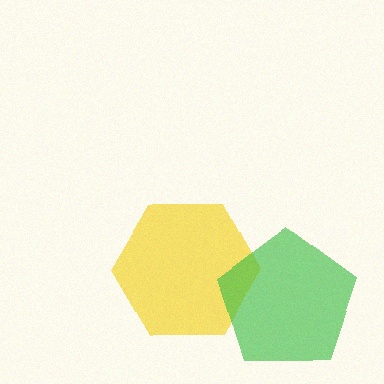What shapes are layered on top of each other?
The layered shapes are: a yellow hexagon, a green pentagon.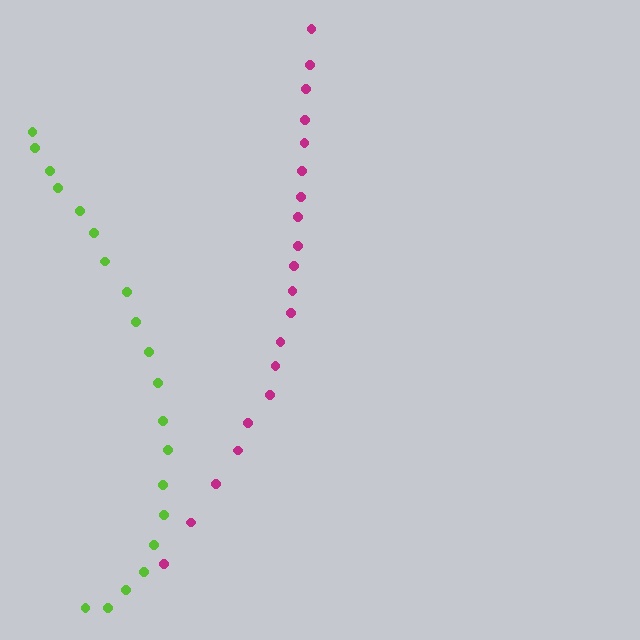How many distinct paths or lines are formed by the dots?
There are 2 distinct paths.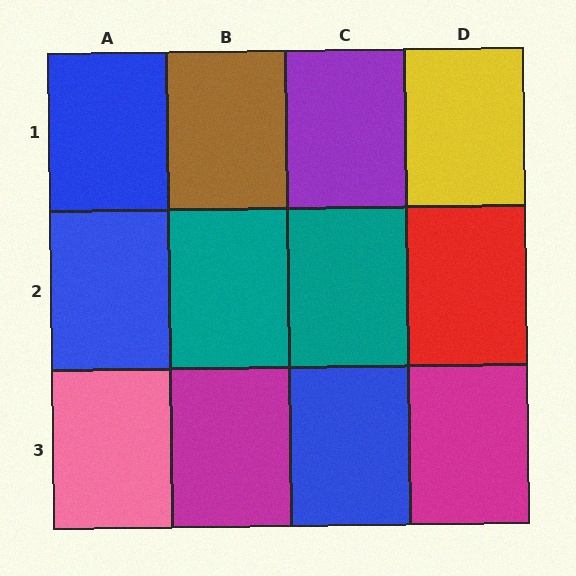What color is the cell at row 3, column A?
Pink.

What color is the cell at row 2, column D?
Red.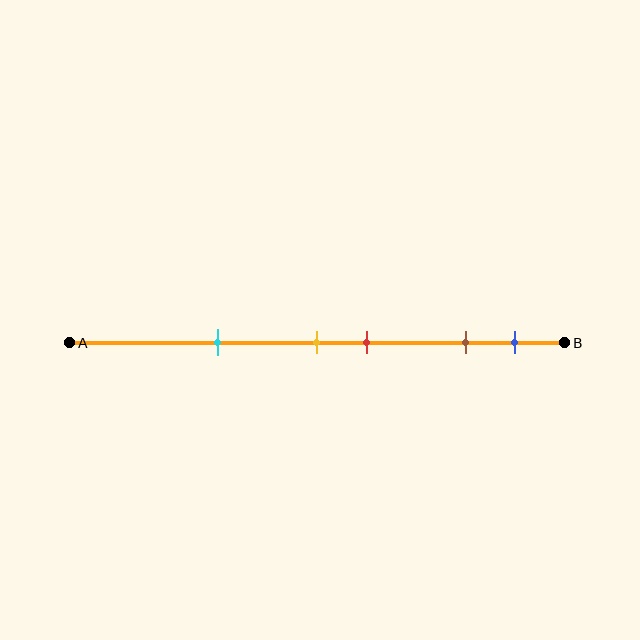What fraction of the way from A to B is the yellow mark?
The yellow mark is approximately 50% (0.5) of the way from A to B.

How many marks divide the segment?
There are 5 marks dividing the segment.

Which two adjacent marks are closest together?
The yellow and red marks are the closest adjacent pair.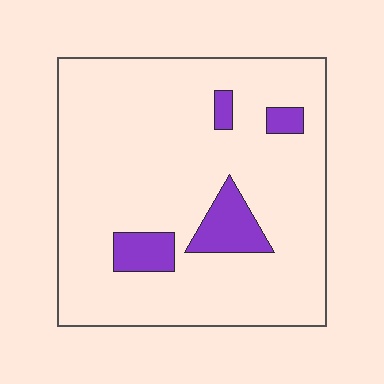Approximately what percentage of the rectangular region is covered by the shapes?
Approximately 10%.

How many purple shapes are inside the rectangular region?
4.